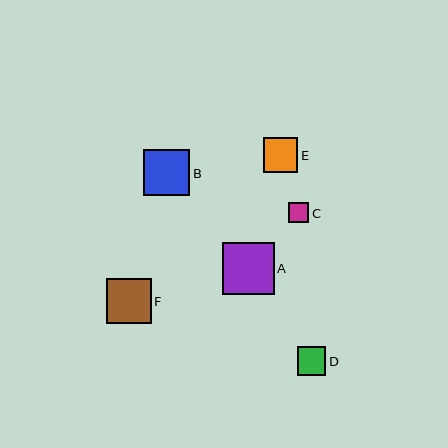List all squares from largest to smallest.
From largest to smallest: A, B, F, E, D, C.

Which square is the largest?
Square A is the largest with a size of approximately 51 pixels.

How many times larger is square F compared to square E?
Square F is approximately 1.3 times the size of square E.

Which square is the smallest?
Square C is the smallest with a size of approximately 21 pixels.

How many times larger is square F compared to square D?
Square F is approximately 1.6 times the size of square D.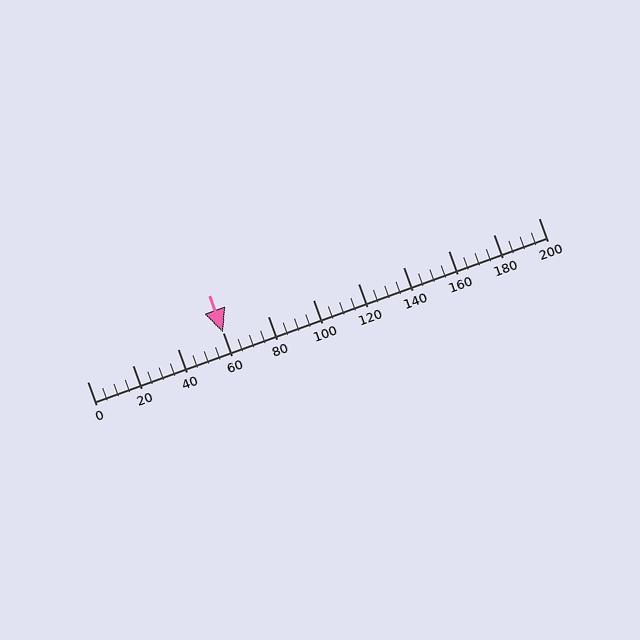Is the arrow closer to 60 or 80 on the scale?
The arrow is closer to 60.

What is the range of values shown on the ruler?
The ruler shows values from 0 to 200.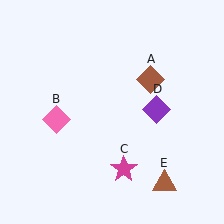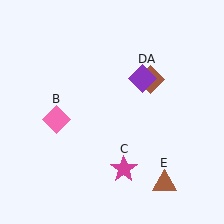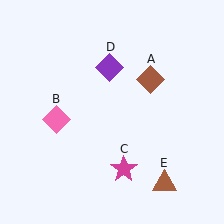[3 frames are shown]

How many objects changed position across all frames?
1 object changed position: purple diamond (object D).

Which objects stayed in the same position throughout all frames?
Brown diamond (object A) and pink diamond (object B) and magenta star (object C) and brown triangle (object E) remained stationary.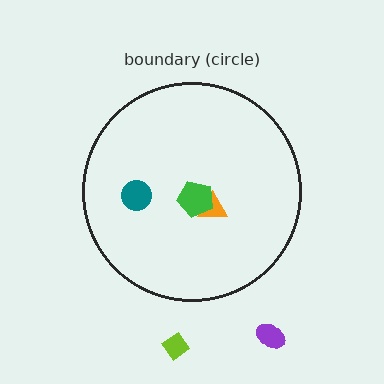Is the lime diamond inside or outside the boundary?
Outside.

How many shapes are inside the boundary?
3 inside, 2 outside.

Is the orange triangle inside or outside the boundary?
Inside.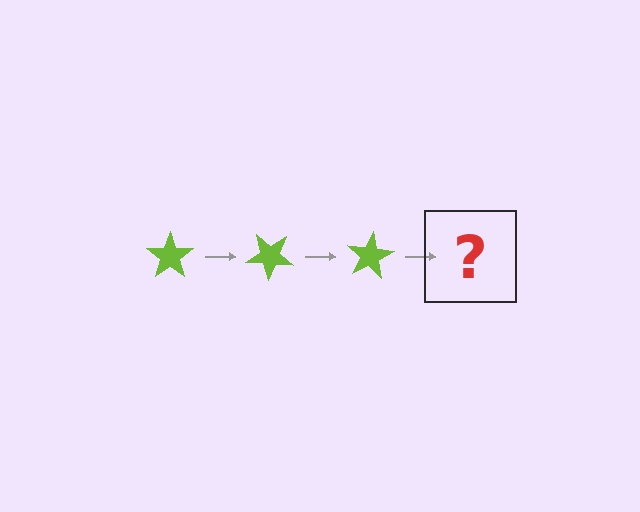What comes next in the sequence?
The next element should be a lime star rotated 120 degrees.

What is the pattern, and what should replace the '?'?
The pattern is that the star rotates 40 degrees each step. The '?' should be a lime star rotated 120 degrees.